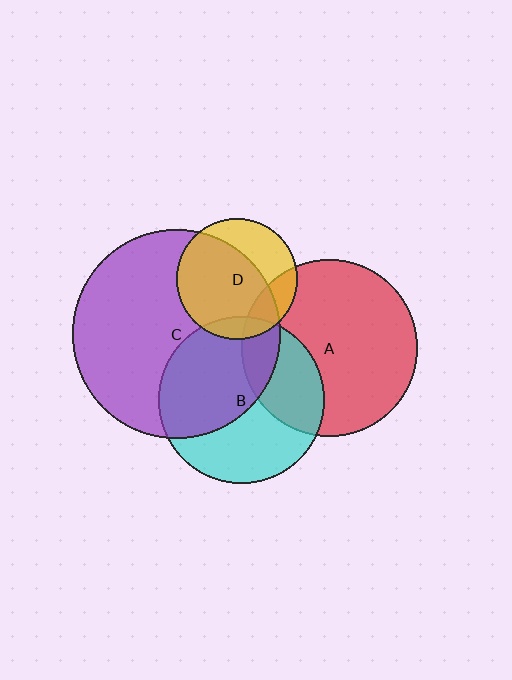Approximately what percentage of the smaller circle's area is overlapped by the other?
Approximately 20%.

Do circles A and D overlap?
Yes.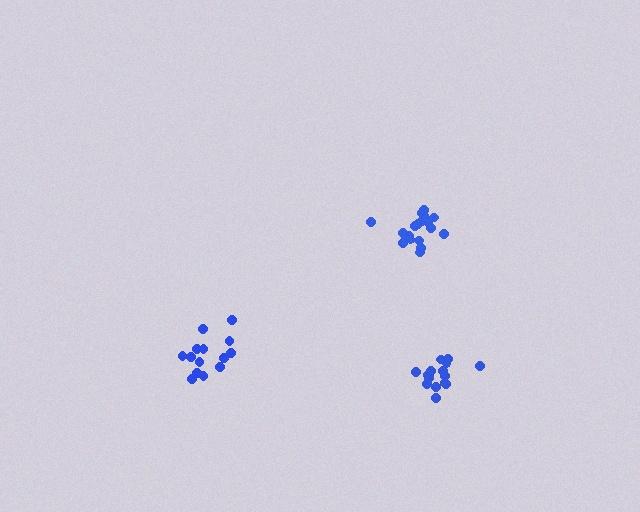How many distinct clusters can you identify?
There are 3 distinct clusters.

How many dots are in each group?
Group 1: 14 dots, Group 2: 16 dots, Group 3: 19 dots (49 total).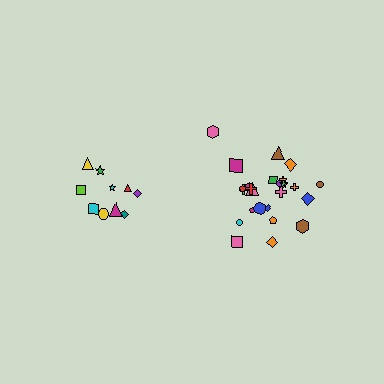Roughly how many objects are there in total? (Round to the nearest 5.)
Roughly 35 objects in total.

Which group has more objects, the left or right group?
The right group.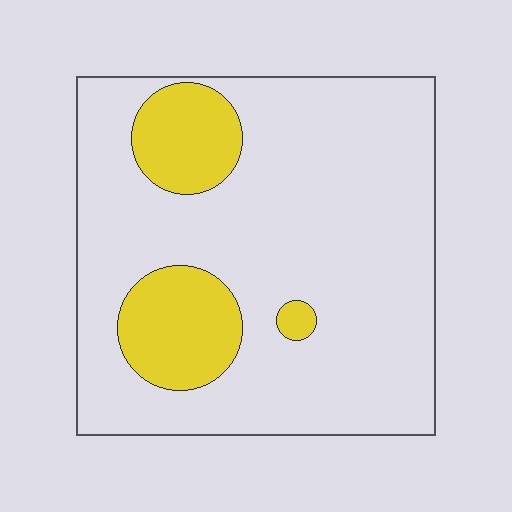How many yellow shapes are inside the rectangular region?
3.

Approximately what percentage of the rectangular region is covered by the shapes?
Approximately 20%.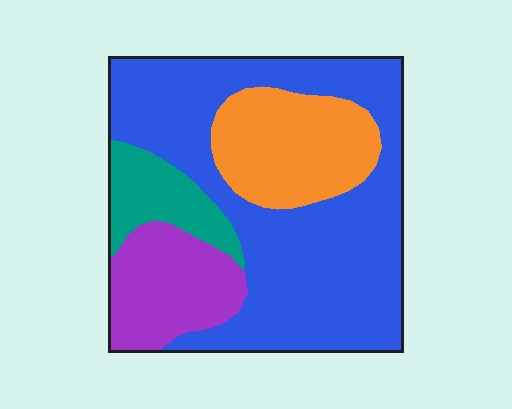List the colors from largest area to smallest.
From largest to smallest: blue, orange, purple, teal.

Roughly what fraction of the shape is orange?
Orange covers roughly 20% of the shape.